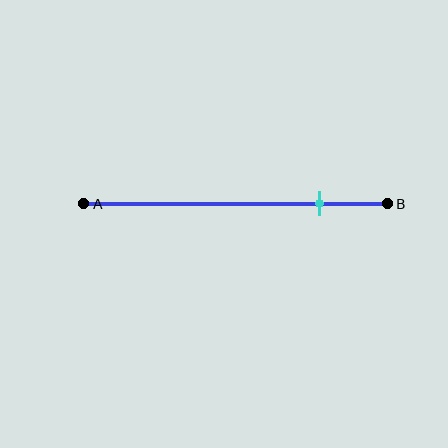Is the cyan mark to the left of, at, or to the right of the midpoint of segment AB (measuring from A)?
The cyan mark is to the right of the midpoint of segment AB.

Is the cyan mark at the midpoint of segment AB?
No, the mark is at about 80% from A, not at the 50% midpoint.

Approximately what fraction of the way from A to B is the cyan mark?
The cyan mark is approximately 80% of the way from A to B.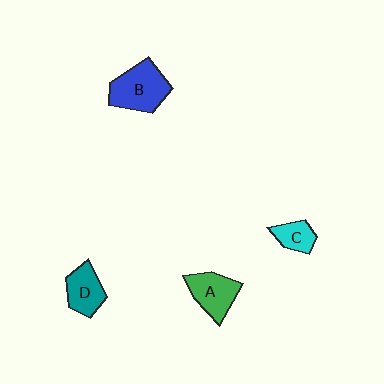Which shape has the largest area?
Shape B (blue).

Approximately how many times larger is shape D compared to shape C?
Approximately 1.4 times.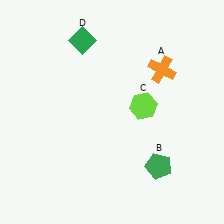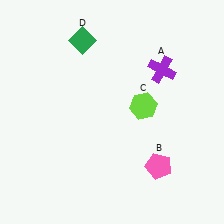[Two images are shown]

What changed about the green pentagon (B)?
In Image 1, B is green. In Image 2, it changed to pink.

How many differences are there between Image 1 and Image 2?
There are 2 differences between the two images.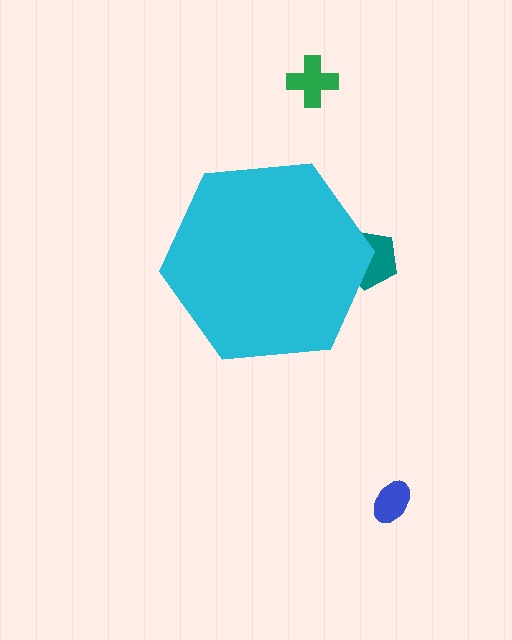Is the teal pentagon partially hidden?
Yes, the teal pentagon is partially hidden behind the cyan hexagon.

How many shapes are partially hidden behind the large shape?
1 shape is partially hidden.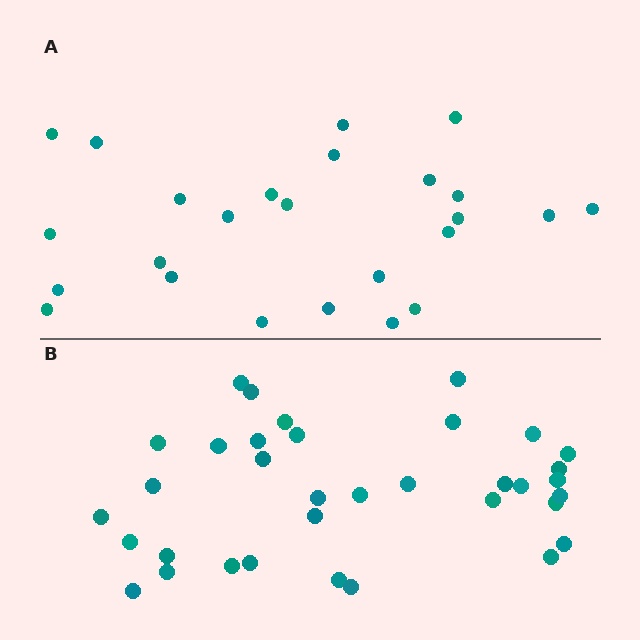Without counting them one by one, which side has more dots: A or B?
Region B (the bottom region) has more dots.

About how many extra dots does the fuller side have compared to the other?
Region B has roughly 10 or so more dots than region A.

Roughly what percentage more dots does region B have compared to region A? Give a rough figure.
About 40% more.